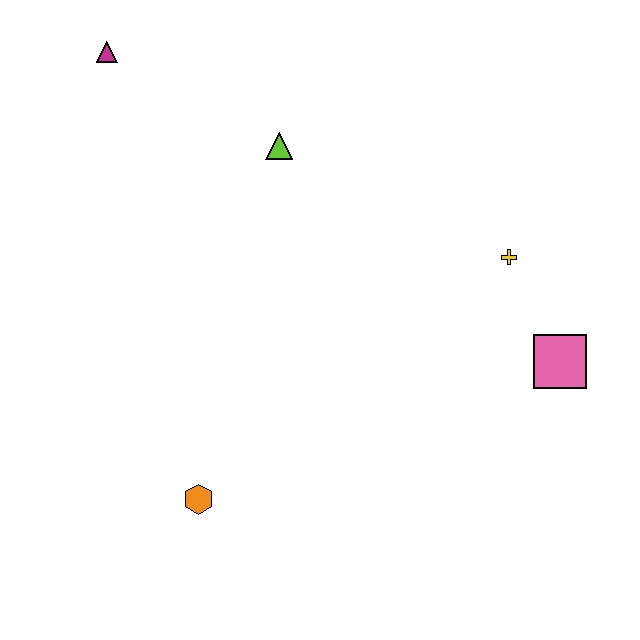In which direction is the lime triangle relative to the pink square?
The lime triangle is to the left of the pink square.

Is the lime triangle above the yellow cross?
Yes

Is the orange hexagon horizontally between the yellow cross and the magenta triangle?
Yes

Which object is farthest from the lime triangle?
The orange hexagon is farthest from the lime triangle.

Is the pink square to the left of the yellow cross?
No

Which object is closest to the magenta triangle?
The lime triangle is closest to the magenta triangle.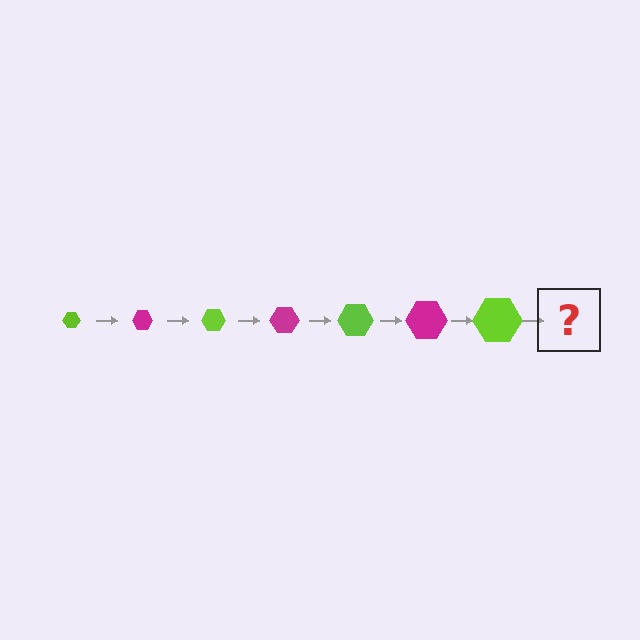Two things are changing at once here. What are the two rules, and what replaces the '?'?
The two rules are that the hexagon grows larger each step and the color cycles through lime and magenta. The '?' should be a magenta hexagon, larger than the previous one.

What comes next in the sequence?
The next element should be a magenta hexagon, larger than the previous one.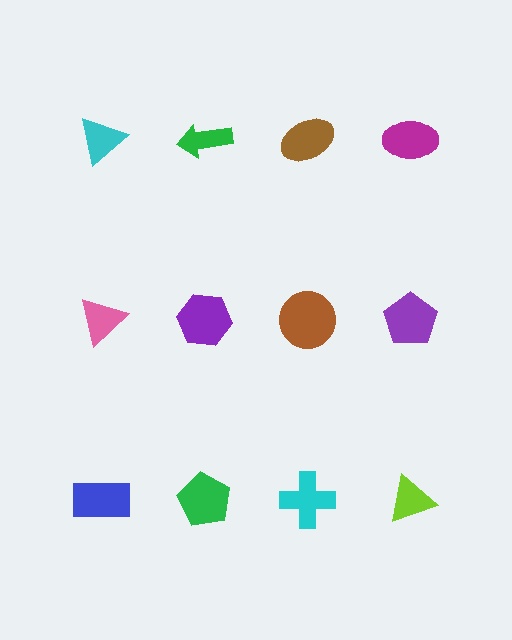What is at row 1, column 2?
A green arrow.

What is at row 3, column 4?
A lime triangle.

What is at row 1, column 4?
A magenta ellipse.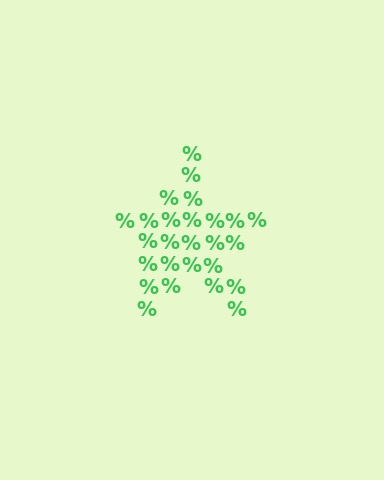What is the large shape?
The large shape is a star.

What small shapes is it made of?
It is made of small percent signs.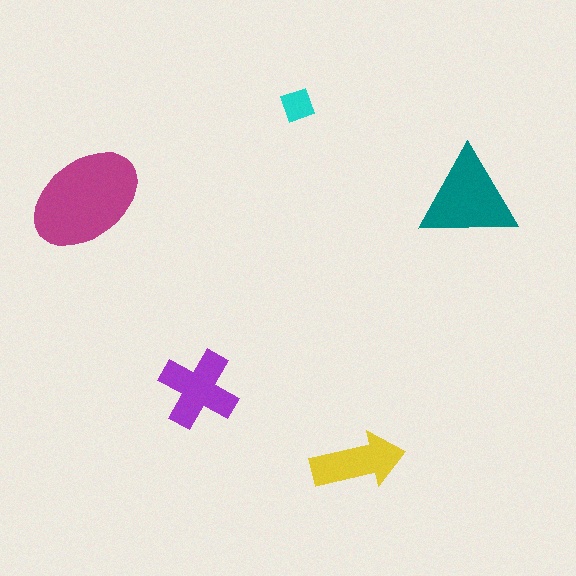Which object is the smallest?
The cyan diamond.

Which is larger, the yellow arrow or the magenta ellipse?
The magenta ellipse.